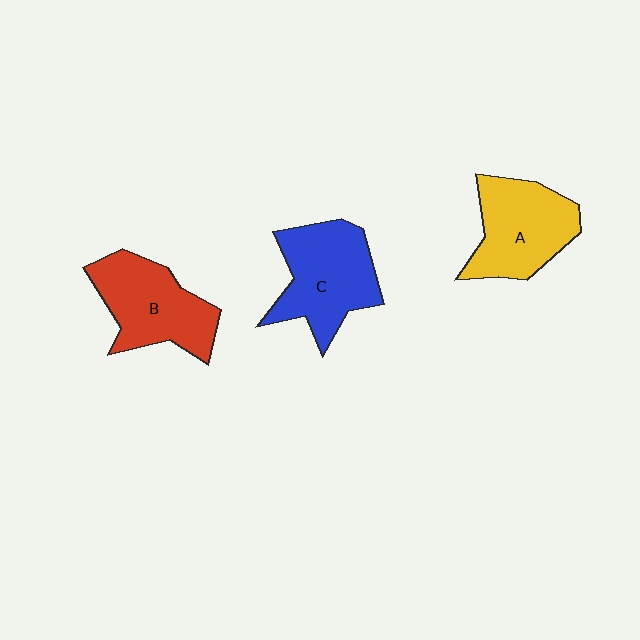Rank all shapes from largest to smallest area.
From largest to smallest: C (blue), B (red), A (yellow).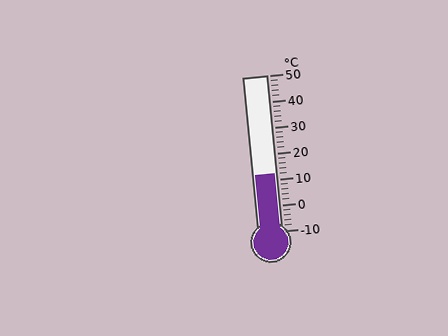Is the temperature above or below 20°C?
The temperature is below 20°C.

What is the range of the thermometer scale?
The thermometer scale ranges from -10°C to 50°C.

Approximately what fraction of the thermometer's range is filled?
The thermometer is filled to approximately 35% of its range.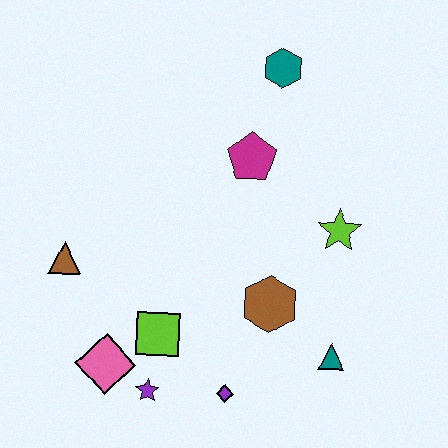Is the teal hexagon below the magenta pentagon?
No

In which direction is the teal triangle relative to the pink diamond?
The teal triangle is to the right of the pink diamond.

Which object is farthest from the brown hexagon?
The teal hexagon is farthest from the brown hexagon.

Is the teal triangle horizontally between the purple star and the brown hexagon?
No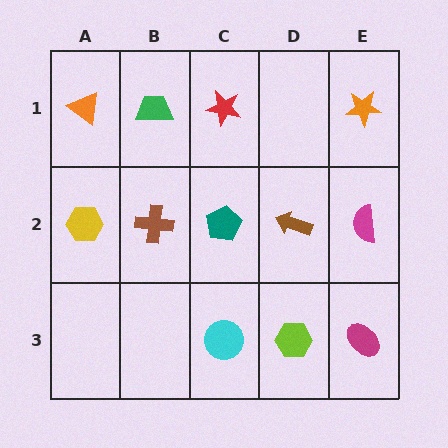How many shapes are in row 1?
4 shapes.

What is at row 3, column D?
A lime hexagon.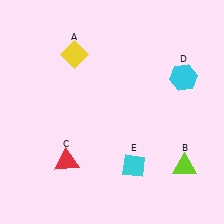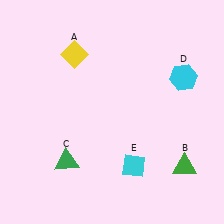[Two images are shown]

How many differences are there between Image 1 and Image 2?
There are 2 differences between the two images.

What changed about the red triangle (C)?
In Image 1, C is red. In Image 2, it changed to green.